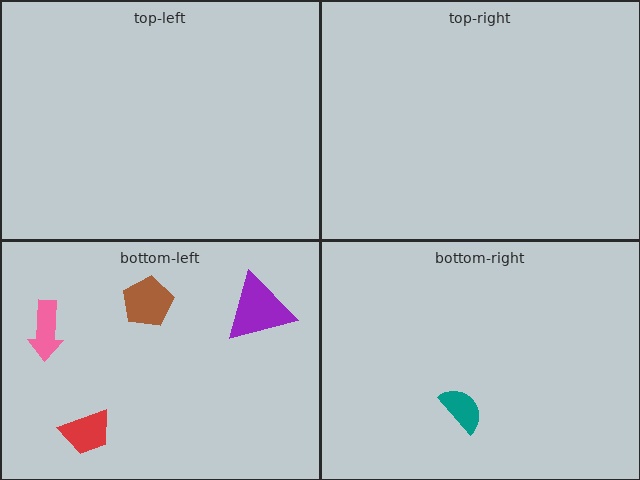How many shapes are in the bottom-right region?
1.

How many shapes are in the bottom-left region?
4.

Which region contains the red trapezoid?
The bottom-left region.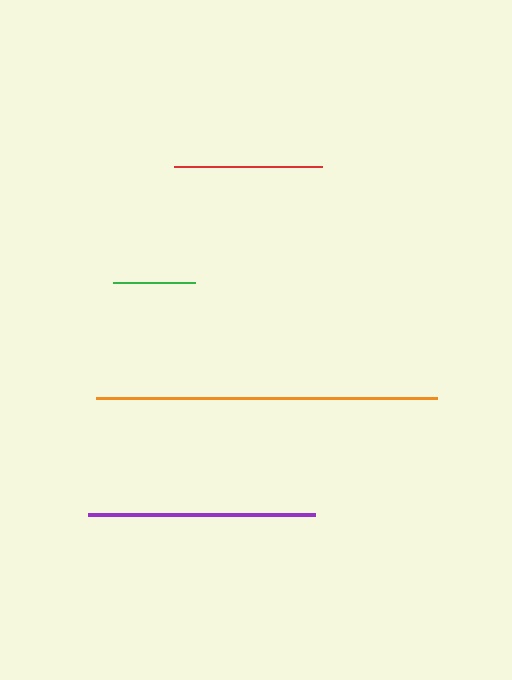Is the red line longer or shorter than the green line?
The red line is longer than the green line.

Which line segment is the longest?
The orange line is the longest at approximately 341 pixels.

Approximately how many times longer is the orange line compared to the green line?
The orange line is approximately 4.2 times the length of the green line.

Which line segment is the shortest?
The green line is the shortest at approximately 82 pixels.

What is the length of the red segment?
The red segment is approximately 148 pixels long.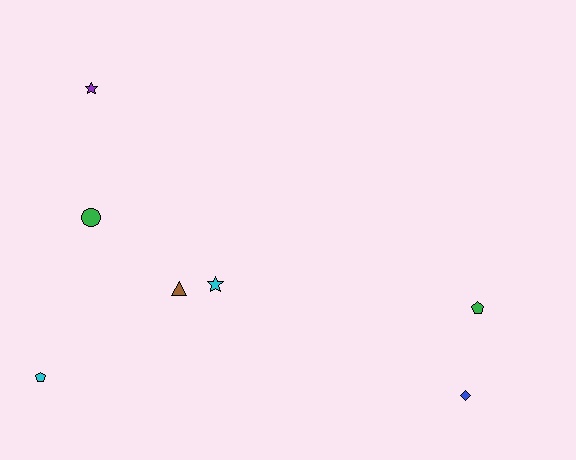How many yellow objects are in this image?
There are no yellow objects.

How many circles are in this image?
There is 1 circle.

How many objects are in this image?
There are 7 objects.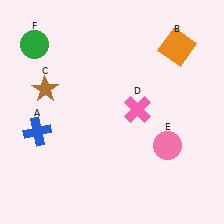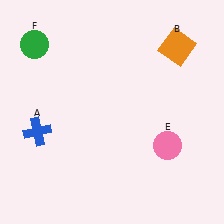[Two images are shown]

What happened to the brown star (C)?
The brown star (C) was removed in Image 2. It was in the top-left area of Image 1.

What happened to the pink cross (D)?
The pink cross (D) was removed in Image 2. It was in the top-right area of Image 1.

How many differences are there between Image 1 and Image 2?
There are 2 differences between the two images.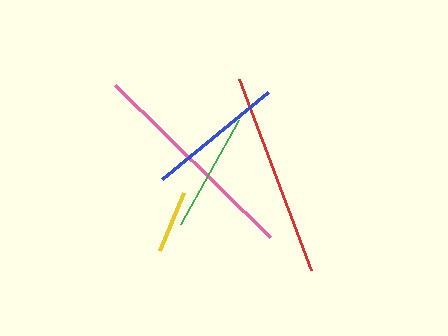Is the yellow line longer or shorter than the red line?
The red line is longer than the yellow line.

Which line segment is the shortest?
The yellow line is the shortest at approximately 63 pixels.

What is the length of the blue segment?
The blue segment is approximately 137 pixels long.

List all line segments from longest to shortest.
From longest to shortest: pink, red, blue, green, yellow.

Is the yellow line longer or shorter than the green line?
The green line is longer than the yellow line.